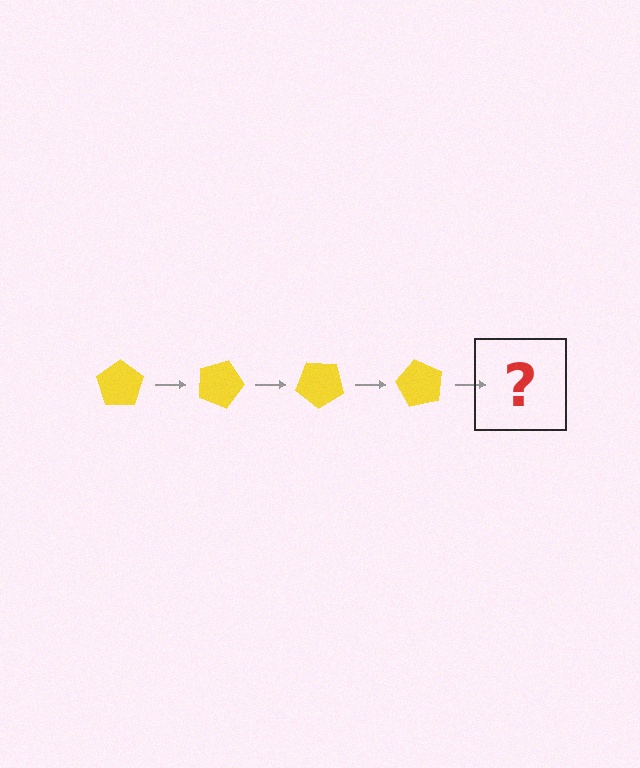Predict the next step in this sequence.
The next step is a yellow pentagon rotated 80 degrees.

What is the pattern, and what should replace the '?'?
The pattern is that the pentagon rotates 20 degrees each step. The '?' should be a yellow pentagon rotated 80 degrees.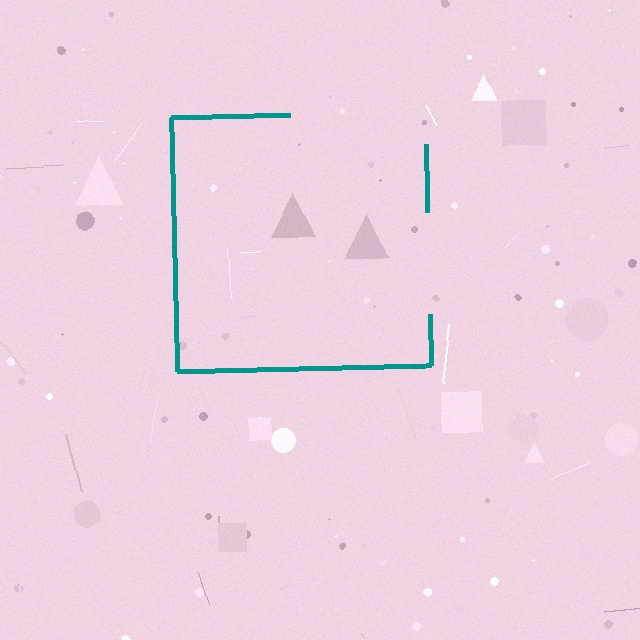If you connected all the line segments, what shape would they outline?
They would outline a square.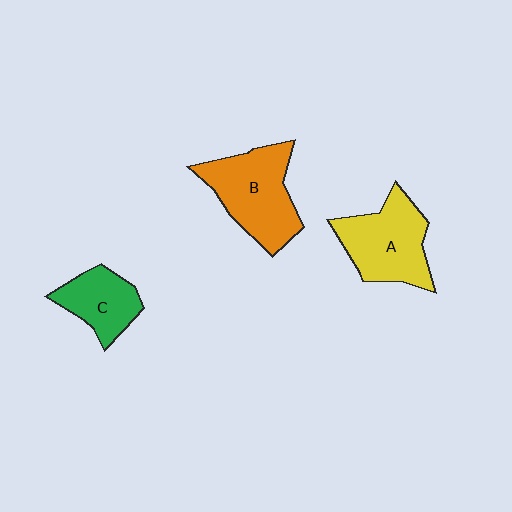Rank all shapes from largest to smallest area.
From largest to smallest: B (orange), A (yellow), C (green).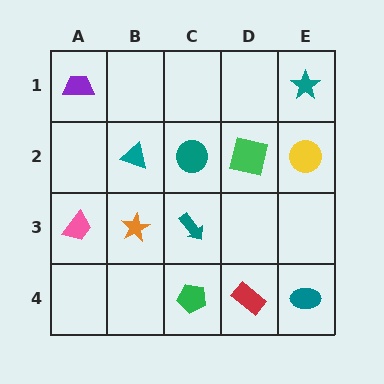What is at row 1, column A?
A purple trapezoid.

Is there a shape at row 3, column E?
No, that cell is empty.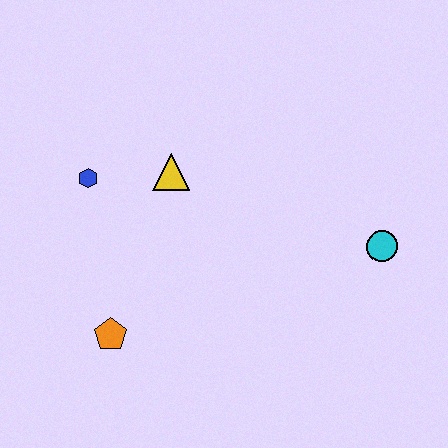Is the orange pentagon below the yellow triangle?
Yes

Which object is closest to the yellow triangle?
The blue hexagon is closest to the yellow triangle.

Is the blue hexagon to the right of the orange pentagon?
No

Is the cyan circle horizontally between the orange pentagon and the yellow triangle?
No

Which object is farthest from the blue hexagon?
The cyan circle is farthest from the blue hexagon.